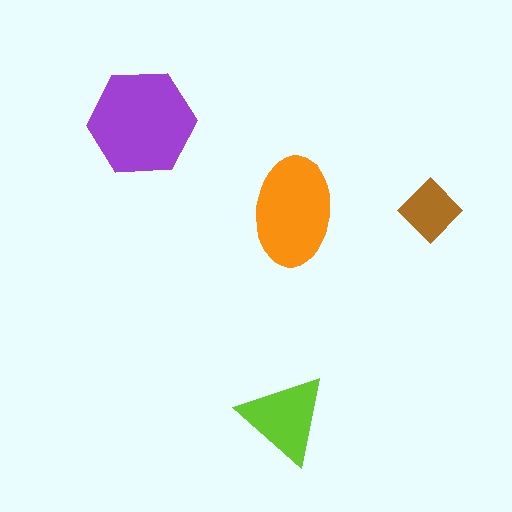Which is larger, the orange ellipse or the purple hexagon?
The purple hexagon.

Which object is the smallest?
The brown diamond.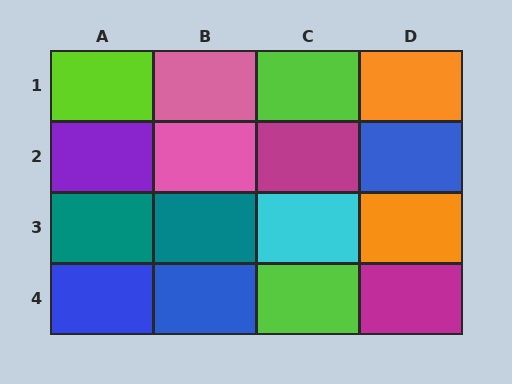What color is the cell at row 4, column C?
Lime.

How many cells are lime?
3 cells are lime.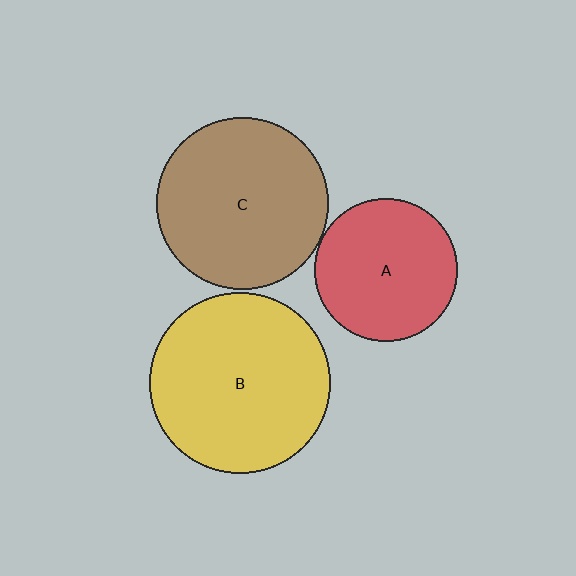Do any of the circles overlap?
No, none of the circles overlap.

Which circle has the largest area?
Circle B (yellow).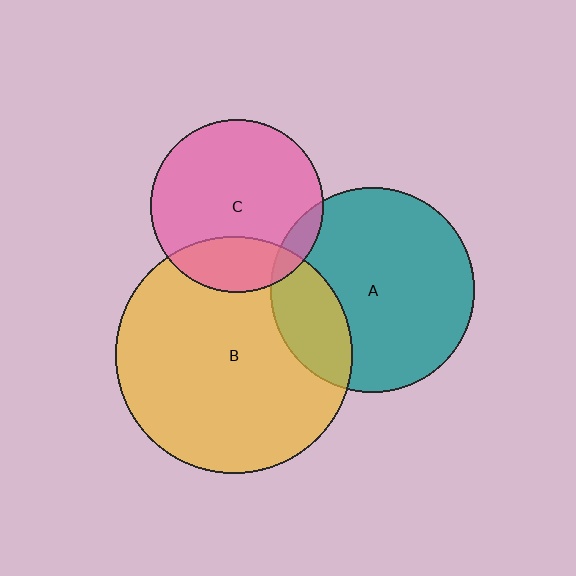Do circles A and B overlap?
Yes.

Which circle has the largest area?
Circle B (yellow).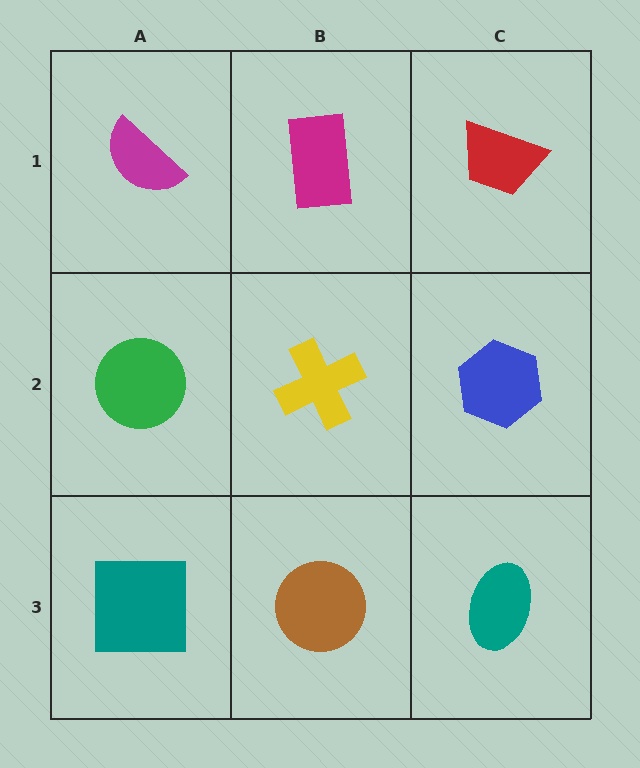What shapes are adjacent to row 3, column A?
A green circle (row 2, column A), a brown circle (row 3, column B).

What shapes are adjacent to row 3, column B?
A yellow cross (row 2, column B), a teal square (row 3, column A), a teal ellipse (row 3, column C).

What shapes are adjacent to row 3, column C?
A blue hexagon (row 2, column C), a brown circle (row 3, column B).